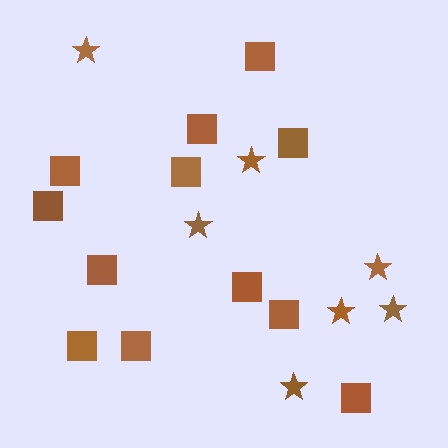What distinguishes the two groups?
There are 2 groups: one group of stars (7) and one group of squares (12).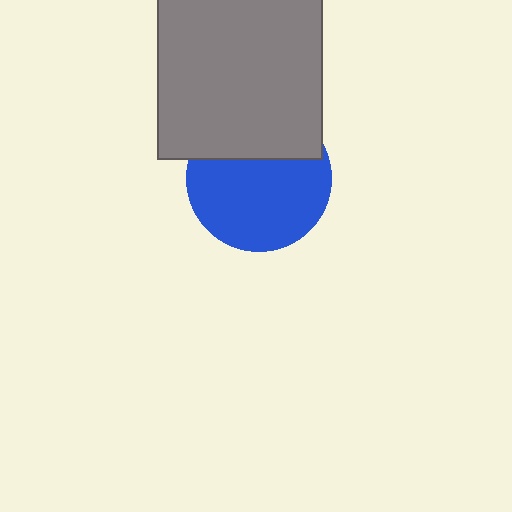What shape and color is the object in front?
The object in front is a gray square.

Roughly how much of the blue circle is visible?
Most of it is visible (roughly 67%).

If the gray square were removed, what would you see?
You would see the complete blue circle.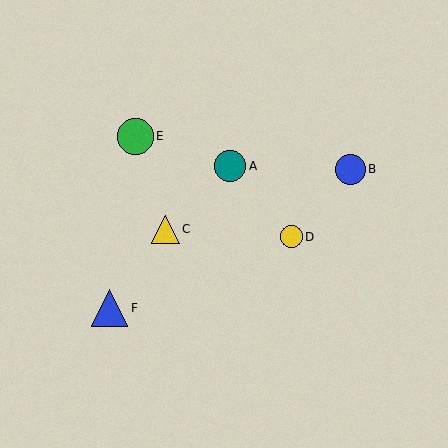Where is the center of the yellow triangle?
The center of the yellow triangle is at (165, 229).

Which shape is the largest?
The blue triangle (labeled F) is the largest.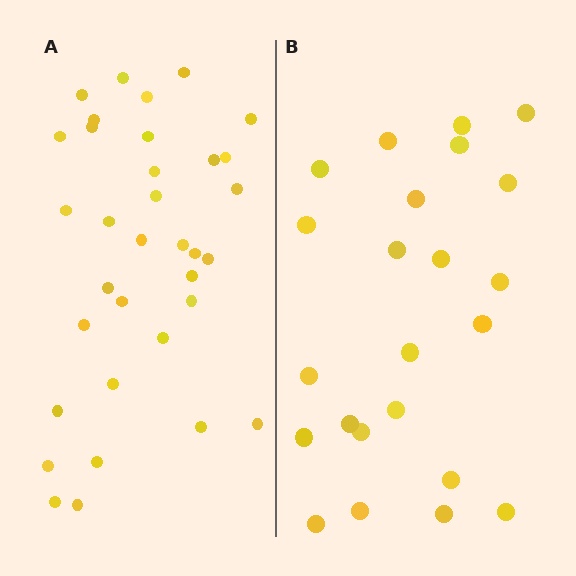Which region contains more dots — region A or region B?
Region A (the left region) has more dots.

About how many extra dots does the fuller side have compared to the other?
Region A has roughly 12 or so more dots than region B.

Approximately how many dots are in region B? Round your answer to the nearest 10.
About 20 dots. (The exact count is 23, which rounds to 20.)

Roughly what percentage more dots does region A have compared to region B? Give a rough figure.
About 50% more.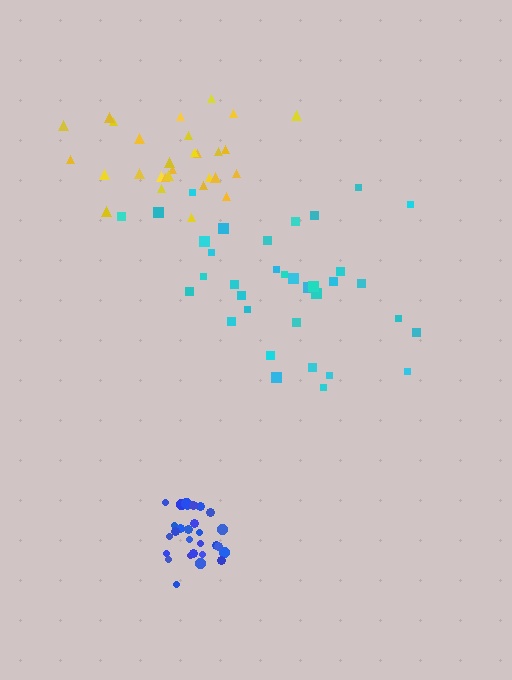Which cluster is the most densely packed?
Blue.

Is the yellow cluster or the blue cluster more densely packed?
Blue.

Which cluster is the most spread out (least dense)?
Cyan.